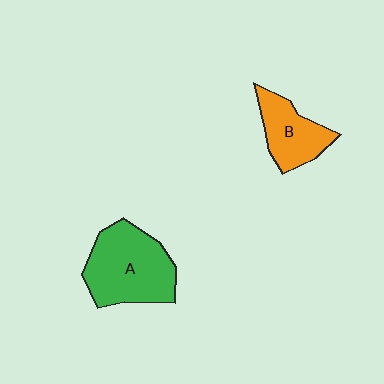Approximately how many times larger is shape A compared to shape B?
Approximately 1.6 times.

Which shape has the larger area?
Shape A (green).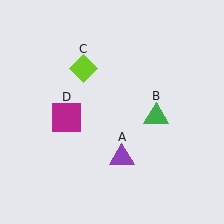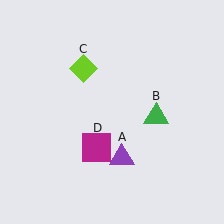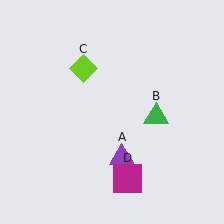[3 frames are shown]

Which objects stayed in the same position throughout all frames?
Purple triangle (object A) and green triangle (object B) and lime diamond (object C) remained stationary.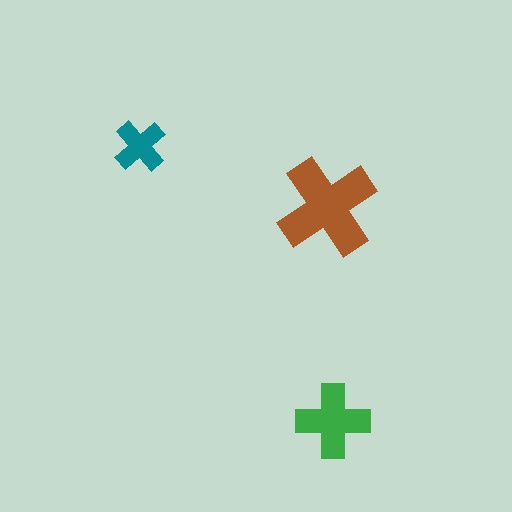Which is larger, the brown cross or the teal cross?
The brown one.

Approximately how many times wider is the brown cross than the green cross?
About 1.5 times wider.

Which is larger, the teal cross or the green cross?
The green one.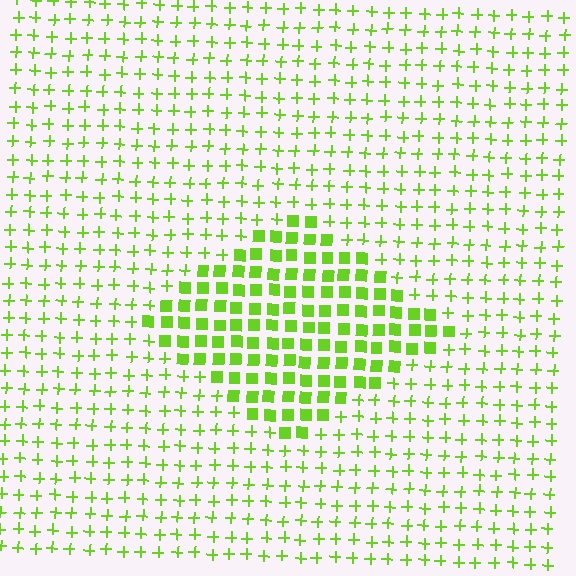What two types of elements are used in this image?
The image uses squares inside the diamond region and plus signs outside it.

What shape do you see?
I see a diamond.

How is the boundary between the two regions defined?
The boundary is defined by a change in element shape: squares inside vs. plus signs outside. All elements share the same color and spacing.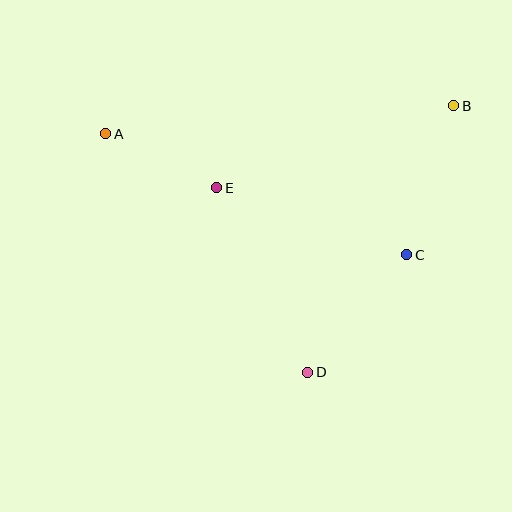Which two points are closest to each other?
Points A and E are closest to each other.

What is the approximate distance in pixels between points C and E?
The distance between C and E is approximately 202 pixels.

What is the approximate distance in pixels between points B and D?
The distance between B and D is approximately 304 pixels.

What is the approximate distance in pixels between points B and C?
The distance between B and C is approximately 156 pixels.